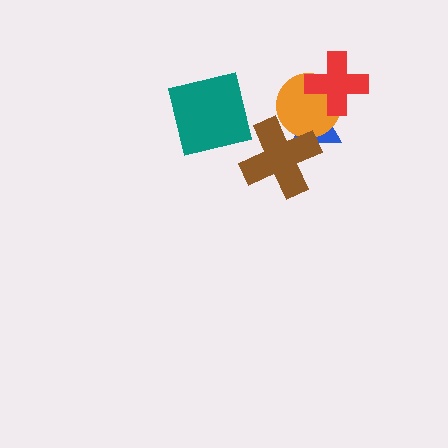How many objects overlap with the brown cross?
2 objects overlap with the brown cross.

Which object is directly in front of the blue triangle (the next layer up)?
The orange circle is directly in front of the blue triangle.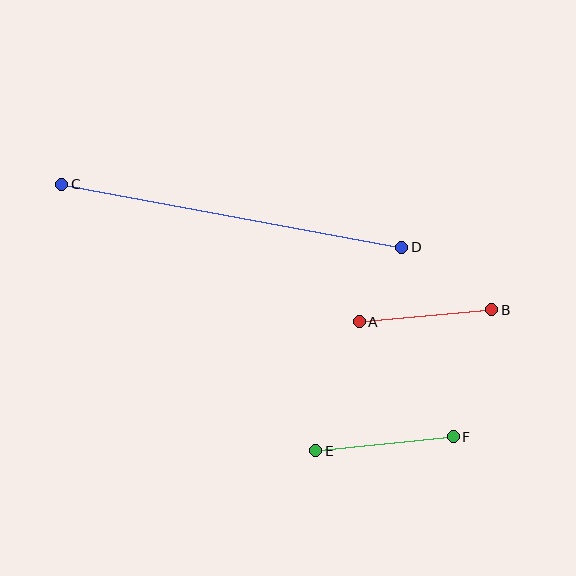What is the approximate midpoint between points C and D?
The midpoint is at approximately (232, 216) pixels.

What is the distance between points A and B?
The distance is approximately 133 pixels.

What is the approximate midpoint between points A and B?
The midpoint is at approximately (426, 316) pixels.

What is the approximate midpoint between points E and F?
The midpoint is at approximately (385, 444) pixels.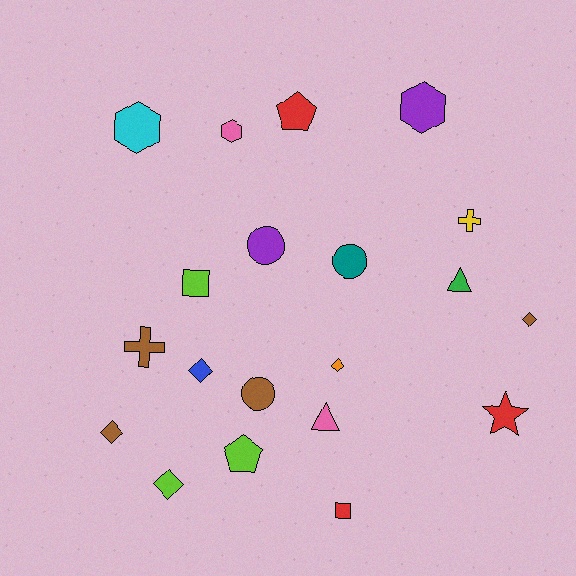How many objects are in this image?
There are 20 objects.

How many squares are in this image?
There are 2 squares.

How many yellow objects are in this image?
There is 1 yellow object.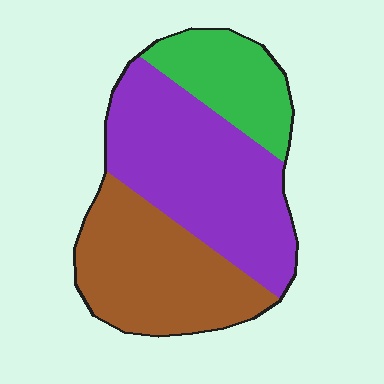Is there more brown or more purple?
Purple.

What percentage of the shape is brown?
Brown covers around 35% of the shape.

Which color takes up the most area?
Purple, at roughly 45%.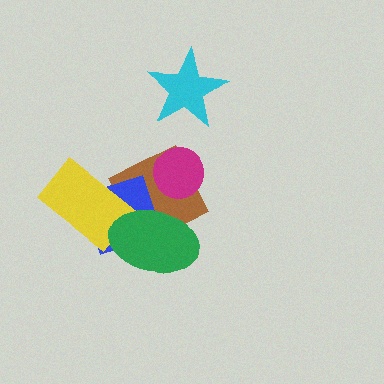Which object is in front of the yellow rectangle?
The green ellipse is in front of the yellow rectangle.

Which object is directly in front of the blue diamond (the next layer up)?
The yellow rectangle is directly in front of the blue diamond.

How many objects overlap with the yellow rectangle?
2 objects overlap with the yellow rectangle.